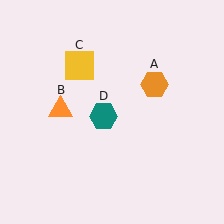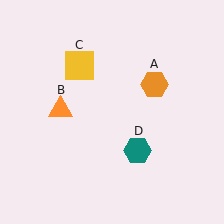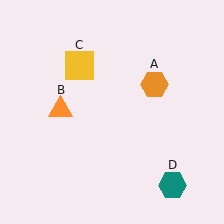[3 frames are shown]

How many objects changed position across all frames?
1 object changed position: teal hexagon (object D).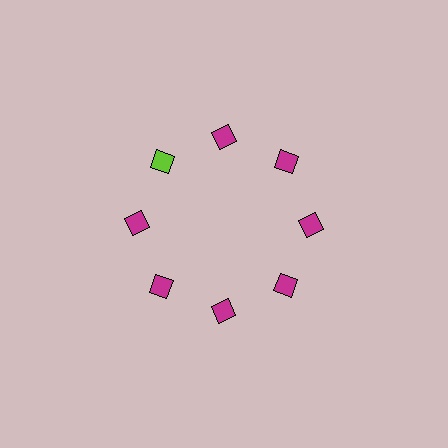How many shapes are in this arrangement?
There are 8 shapes arranged in a ring pattern.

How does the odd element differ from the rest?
It has a different color: lime instead of magenta.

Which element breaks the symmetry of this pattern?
The lime diamond at roughly the 10 o'clock position breaks the symmetry. All other shapes are magenta diamonds.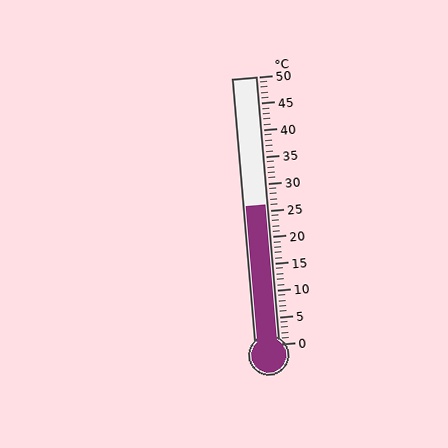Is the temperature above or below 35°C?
The temperature is below 35°C.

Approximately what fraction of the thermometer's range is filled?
The thermometer is filled to approximately 50% of its range.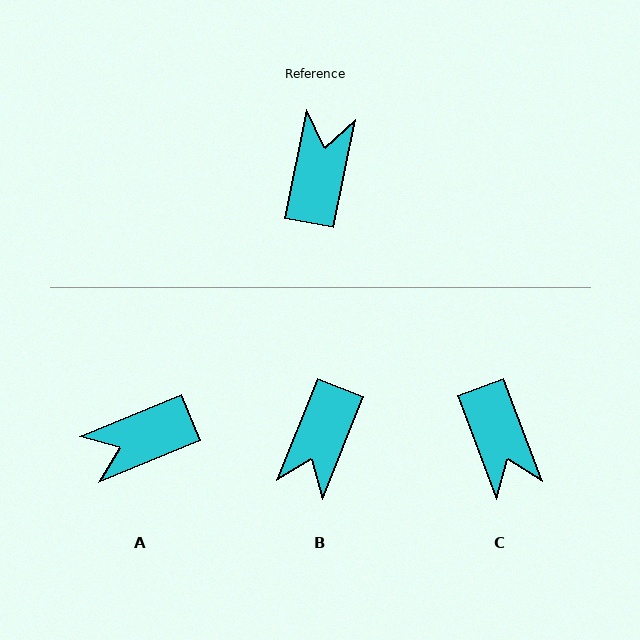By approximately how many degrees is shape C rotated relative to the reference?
Approximately 148 degrees clockwise.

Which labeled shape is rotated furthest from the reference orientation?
B, about 170 degrees away.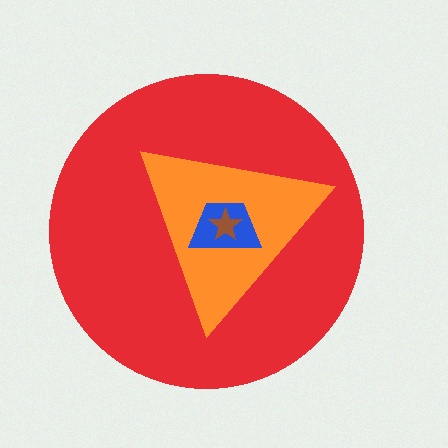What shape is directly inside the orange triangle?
The blue trapezoid.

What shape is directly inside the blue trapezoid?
The brown star.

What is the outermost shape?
The red circle.